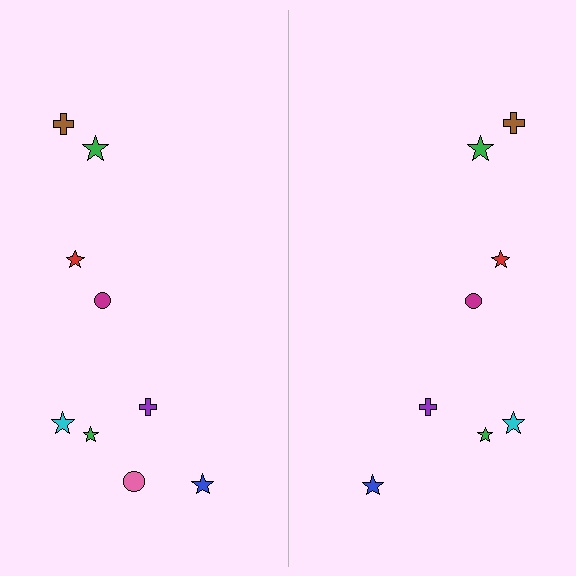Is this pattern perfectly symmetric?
No, the pattern is not perfectly symmetric. A pink circle is missing from the right side.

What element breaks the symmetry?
A pink circle is missing from the right side.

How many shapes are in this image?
There are 17 shapes in this image.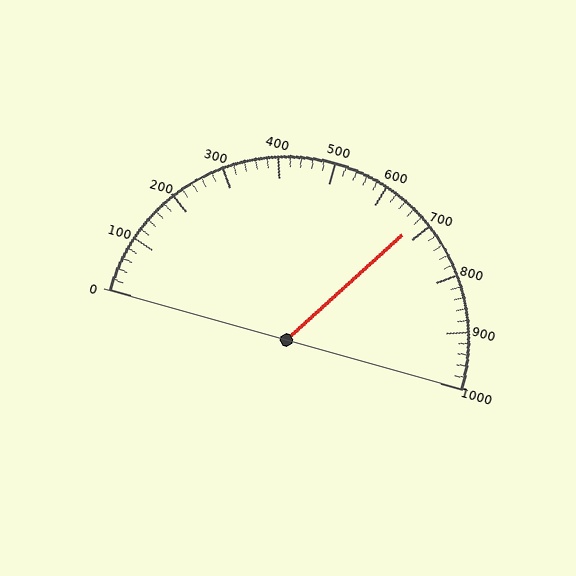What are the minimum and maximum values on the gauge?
The gauge ranges from 0 to 1000.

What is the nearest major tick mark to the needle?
The nearest major tick mark is 700.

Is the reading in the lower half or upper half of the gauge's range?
The reading is in the upper half of the range (0 to 1000).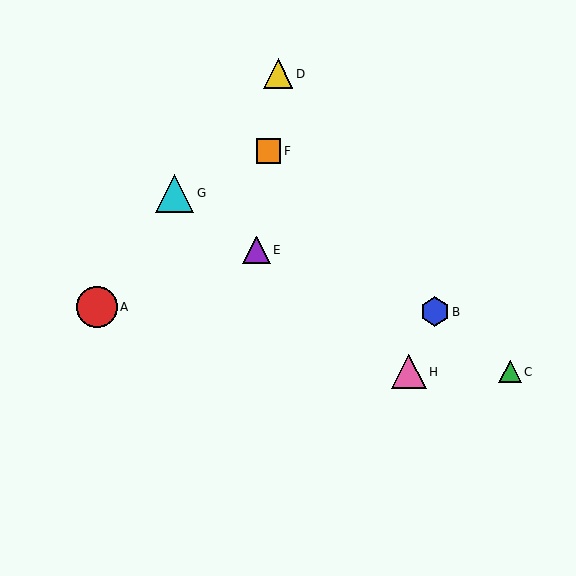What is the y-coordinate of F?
Object F is at y≈151.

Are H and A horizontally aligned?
No, H is at y≈372 and A is at y≈307.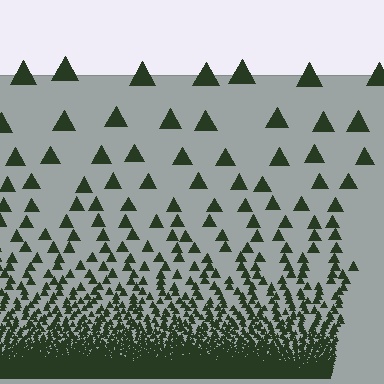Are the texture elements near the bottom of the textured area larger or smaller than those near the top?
Smaller. The gradient is inverted — elements near the bottom are smaller and denser.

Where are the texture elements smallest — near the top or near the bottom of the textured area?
Near the bottom.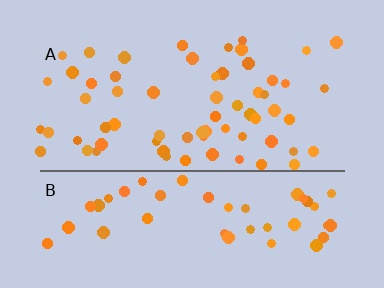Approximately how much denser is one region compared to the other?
Approximately 1.2× — region A over region B.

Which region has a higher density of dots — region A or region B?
A (the top).